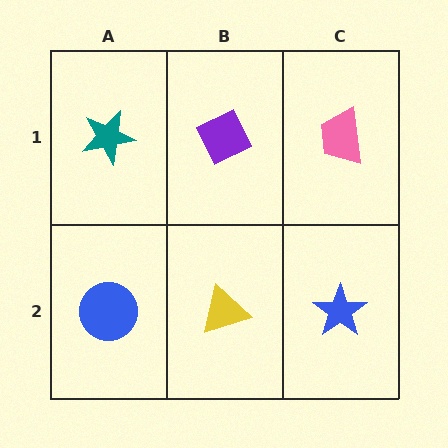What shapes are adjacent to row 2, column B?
A purple diamond (row 1, column B), a blue circle (row 2, column A), a blue star (row 2, column C).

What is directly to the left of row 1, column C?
A purple diamond.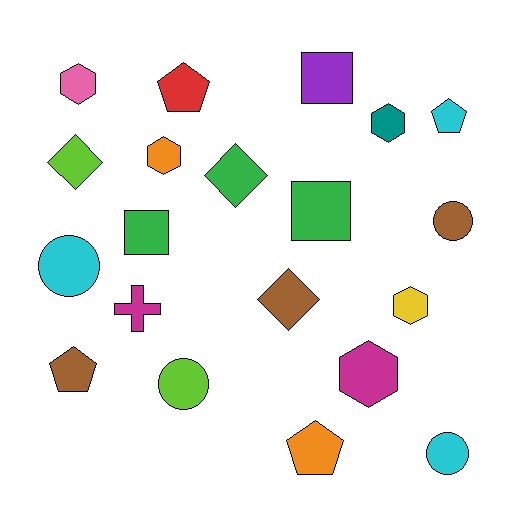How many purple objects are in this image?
There is 1 purple object.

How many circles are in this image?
There are 4 circles.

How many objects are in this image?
There are 20 objects.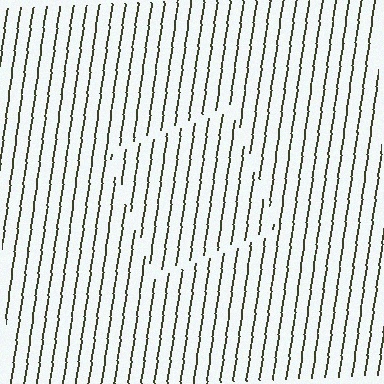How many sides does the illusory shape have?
4 sides — the line-ends trace a square.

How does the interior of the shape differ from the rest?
The interior of the shape contains the same grating, shifted by half a period — the contour is defined by the phase discontinuity where line-ends from the inner and outer gratings abut.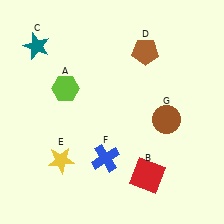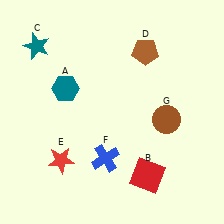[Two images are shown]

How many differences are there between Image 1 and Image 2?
There are 2 differences between the two images.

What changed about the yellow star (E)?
In Image 1, E is yellow. In Image 2, it changed to red.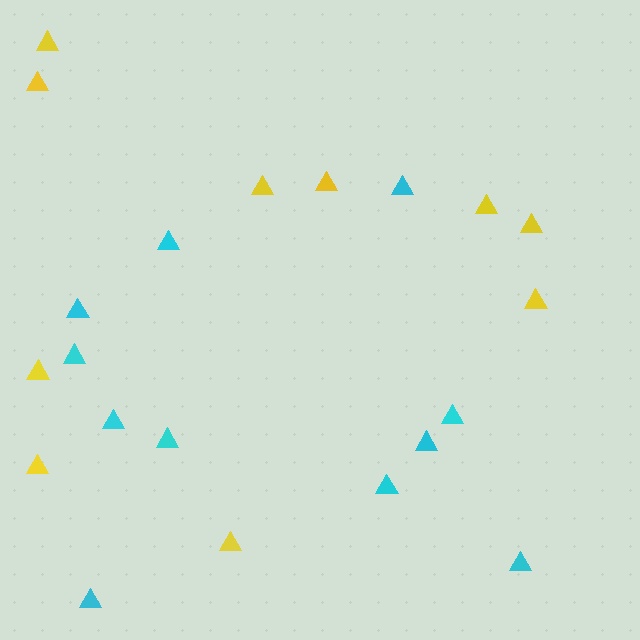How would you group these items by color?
There are 2 groups: one group of cyan triangles (11) and one group of yellow triangles (10).